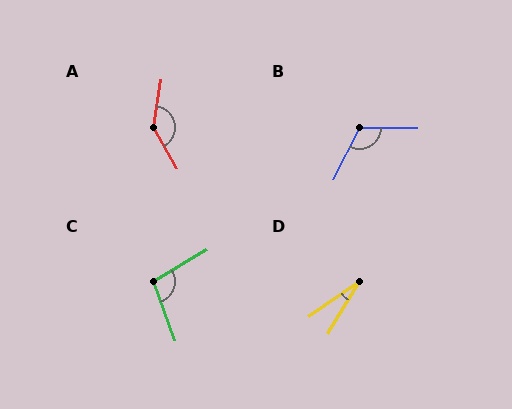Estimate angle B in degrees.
Approximately 117 degrees.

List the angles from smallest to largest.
D (24°), C (102°), B (117°), A (142°).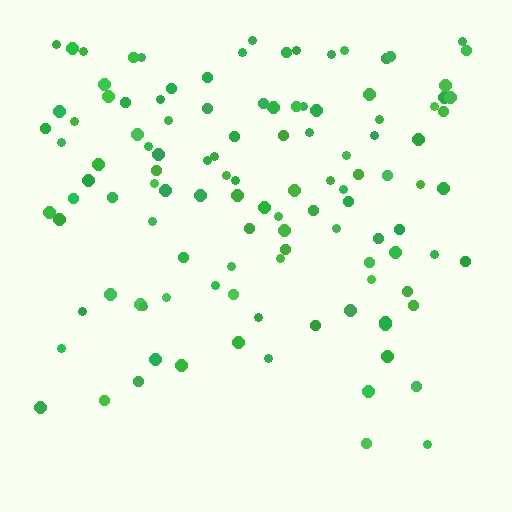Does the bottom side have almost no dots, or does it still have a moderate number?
Still a moderate number, just noticeably fewer than the top.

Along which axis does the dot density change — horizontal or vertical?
Vertical.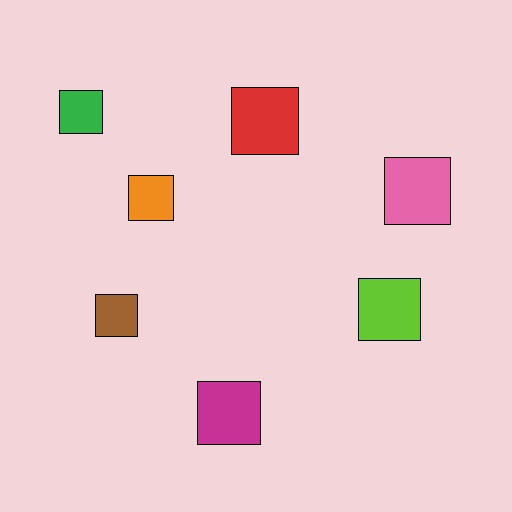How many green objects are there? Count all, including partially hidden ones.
There is 1 green object.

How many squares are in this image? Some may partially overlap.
There are 7 squares.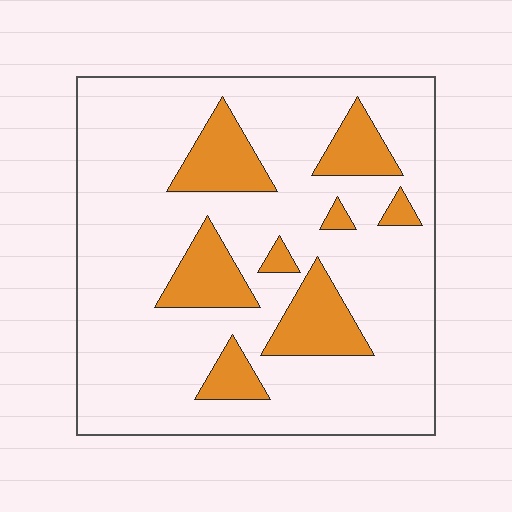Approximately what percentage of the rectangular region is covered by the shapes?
Approximately 20%.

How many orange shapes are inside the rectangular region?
8.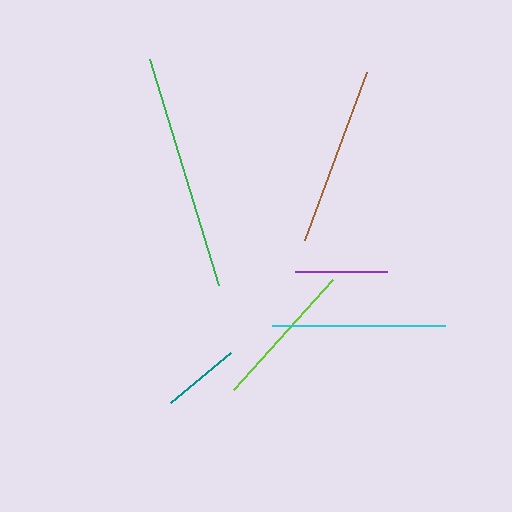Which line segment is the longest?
The green line is the longest at approximately 236 pixels.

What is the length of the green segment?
The green segment is approximately 236 pixels long.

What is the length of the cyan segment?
The cyan segment is approximately 173 pixels long.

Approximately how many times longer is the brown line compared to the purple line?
The brown line is approximately 1.9 times the length of the purple line.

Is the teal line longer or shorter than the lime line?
The lime line is longer than the teal line.